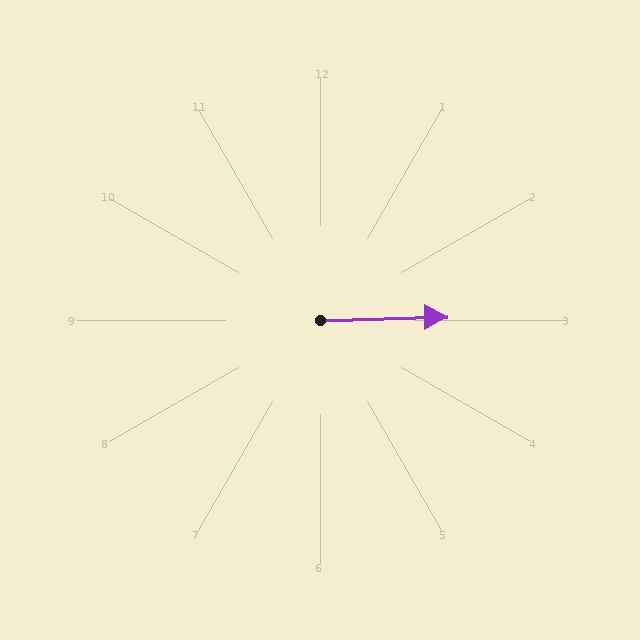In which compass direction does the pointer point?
East.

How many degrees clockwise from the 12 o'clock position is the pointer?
Approximately 88 degrees.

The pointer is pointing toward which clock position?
Roughly 3 o'clock.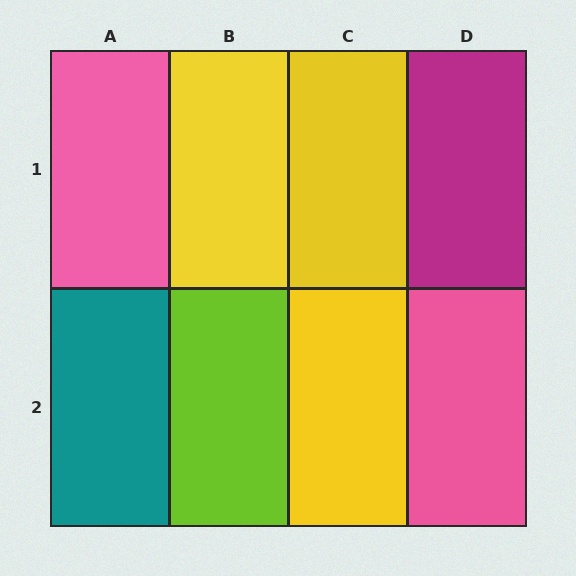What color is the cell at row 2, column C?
Yellow.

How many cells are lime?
1 cell is lime.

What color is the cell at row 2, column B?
Lime.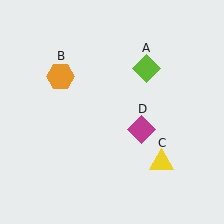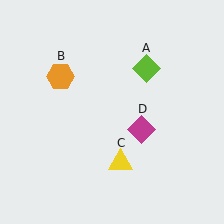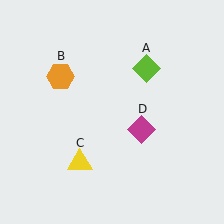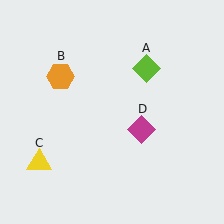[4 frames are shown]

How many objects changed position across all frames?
1 object changed position: yellow triangle (object C).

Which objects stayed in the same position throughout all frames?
Lime diamond (object A) and orange hexagon (object B) and magenta diamond (object D) remained stationary.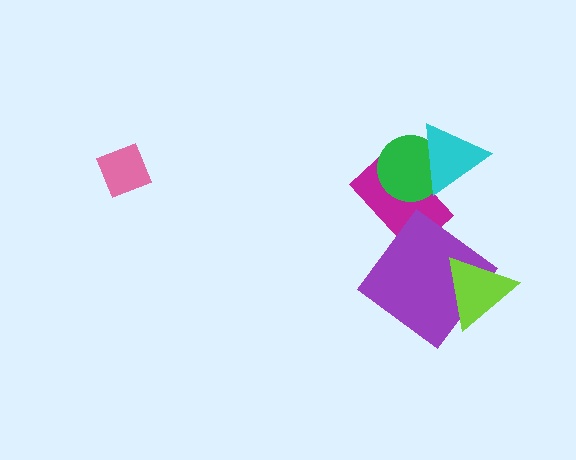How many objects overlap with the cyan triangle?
2 objects overlap with the cyan triangle.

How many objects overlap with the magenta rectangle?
3 objects overlap with the magenta rectangle.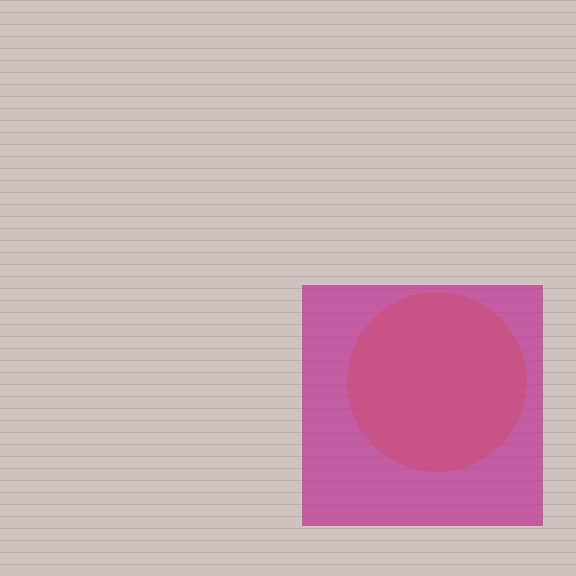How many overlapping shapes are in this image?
There are 2 overlapping shapes in the image.